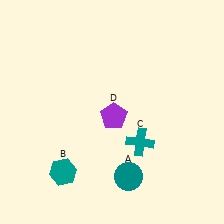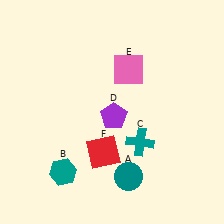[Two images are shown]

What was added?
A pink square (E), a red square (F) were added in Image 2.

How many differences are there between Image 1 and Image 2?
There are 2 differences between the two images.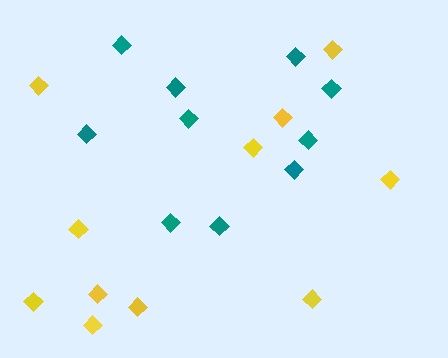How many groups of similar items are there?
There are 2 groups: one group of teal diamonds (10) and one group of yellow diamonds (11).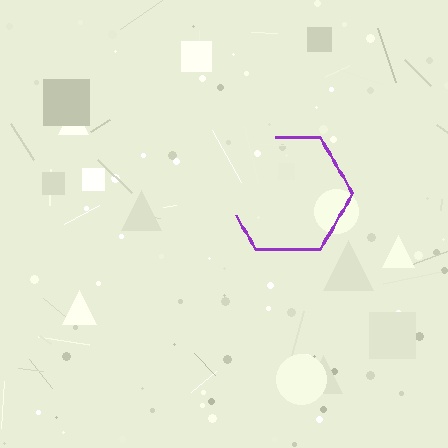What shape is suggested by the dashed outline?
The dashed outline suggests a hexagon.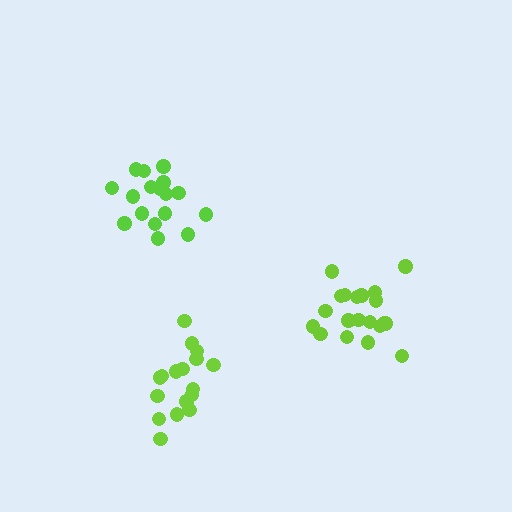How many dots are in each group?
Group 1: 17 dots, Group 2: 20 dots, Group 3: 17 dots (54 total).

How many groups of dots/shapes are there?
There are 3 groups.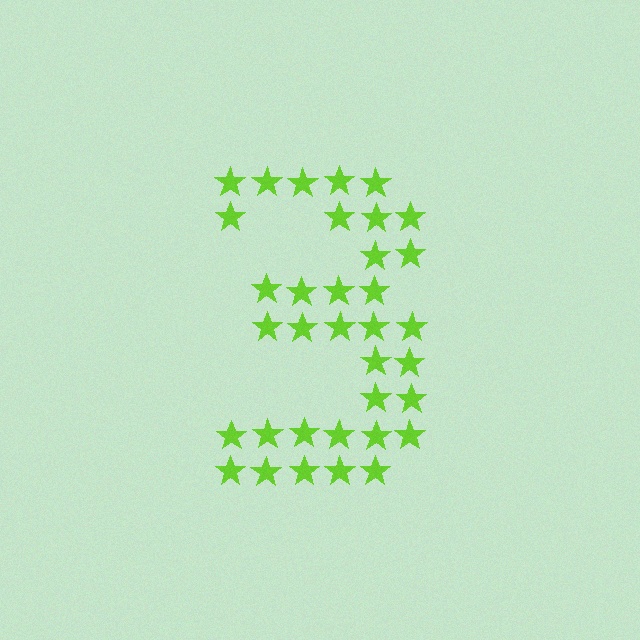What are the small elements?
The small elements are stars.